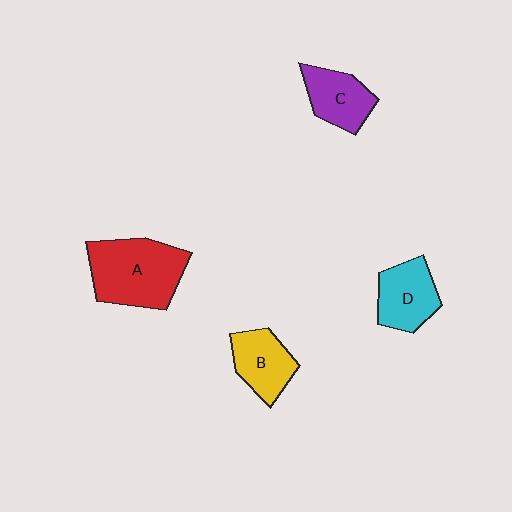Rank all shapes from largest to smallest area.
From largest to smallest: A (red), D (cyan), B (yellow), C (purple).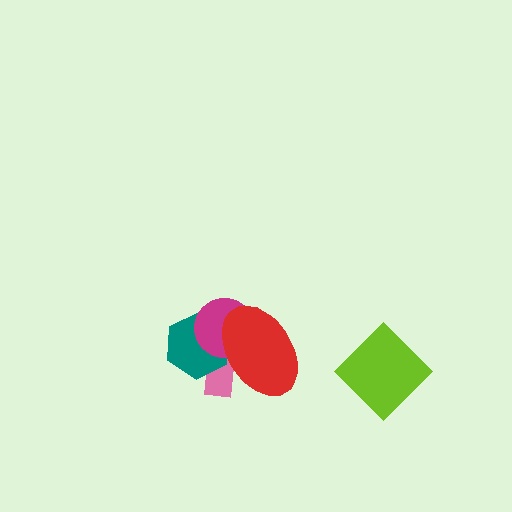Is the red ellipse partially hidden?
No, no other shape covers it.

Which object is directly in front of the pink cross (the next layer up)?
The teal hexagon is directly in front of the pink cross.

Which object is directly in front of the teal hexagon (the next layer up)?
The magenta circle is directly in front of the teal hexagon.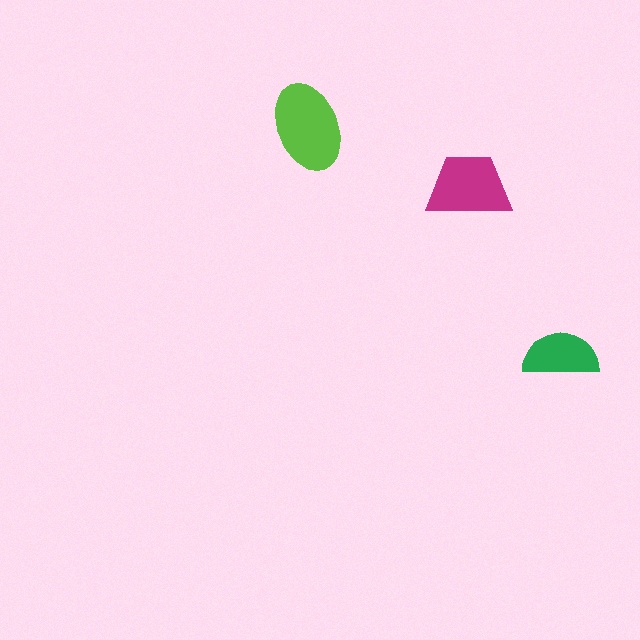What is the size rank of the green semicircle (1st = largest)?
3rd.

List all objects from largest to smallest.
The lime ellipse, the magenta trapezoid, the green semicircle.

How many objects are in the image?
There are 3 objects in the image.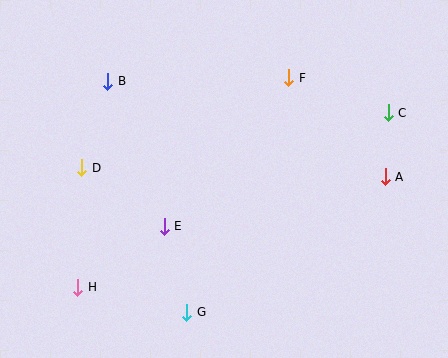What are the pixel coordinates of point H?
Point H is at (78, 287).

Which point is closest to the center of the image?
Point E at (164, 226) is closest to the center.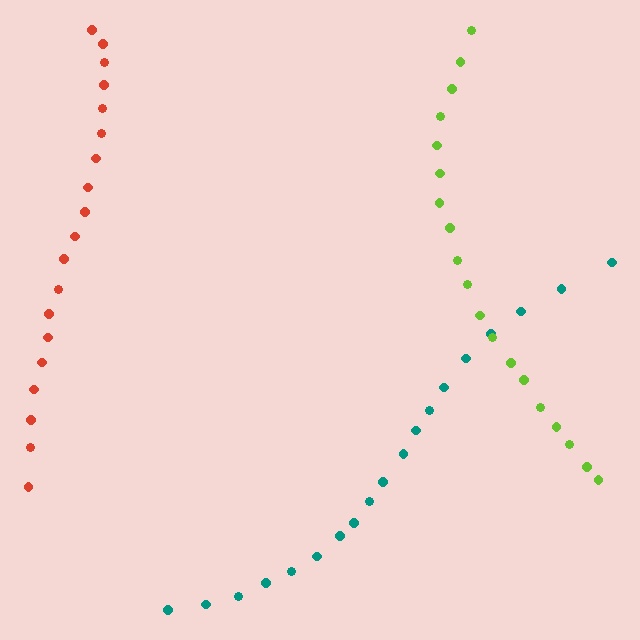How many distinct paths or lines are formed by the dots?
There are 3 distinct paths.